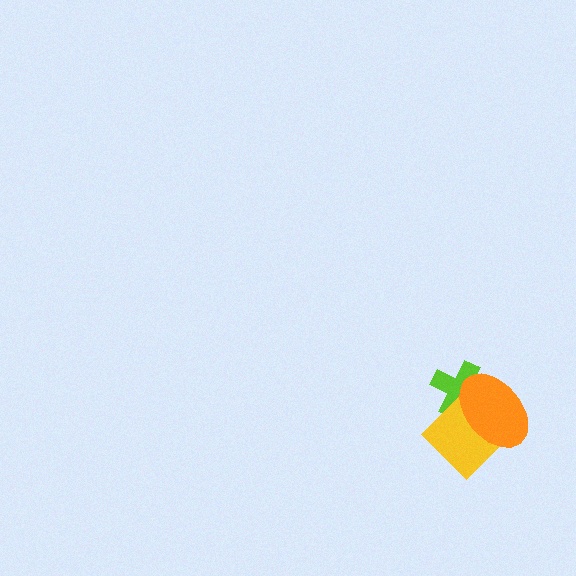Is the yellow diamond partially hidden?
Yes, it is partially covered by another shape.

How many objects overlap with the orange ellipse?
2 objects overlap with the orange ellipse.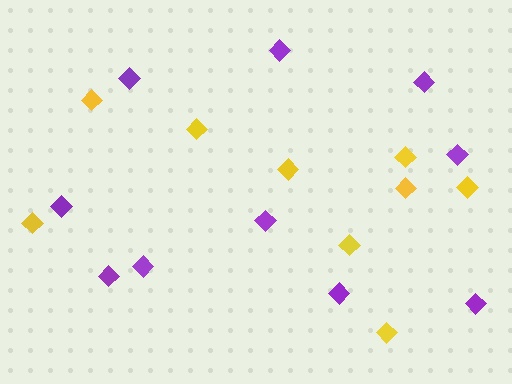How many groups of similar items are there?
There are 2 groups: one group of purple diamonds (10) and one group of yellow diamonds (9).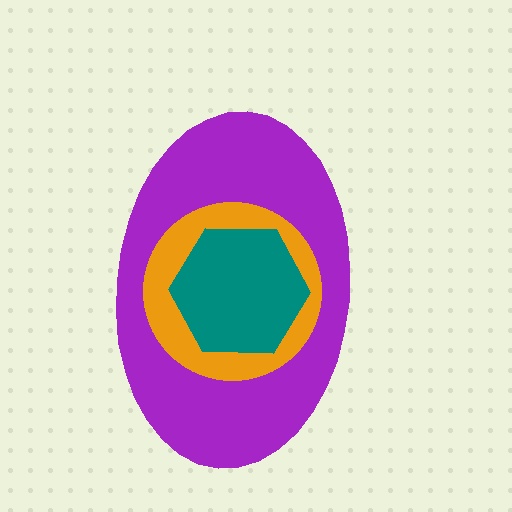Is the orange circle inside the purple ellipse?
Yes.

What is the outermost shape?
The purple ellipse.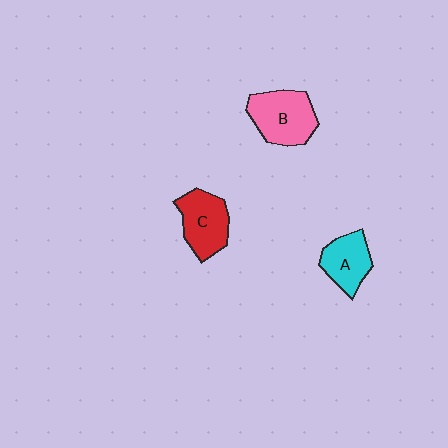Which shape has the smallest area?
Shape A (cyan).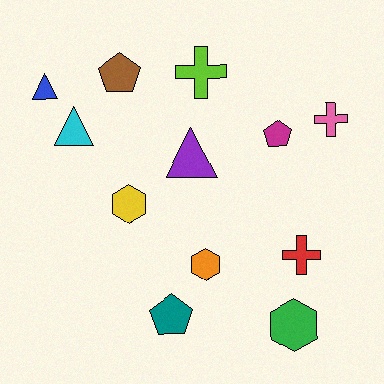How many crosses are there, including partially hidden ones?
There are 3 crosses.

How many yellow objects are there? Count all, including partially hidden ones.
There is 1 yellow object.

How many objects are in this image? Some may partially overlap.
There are 12 objects.